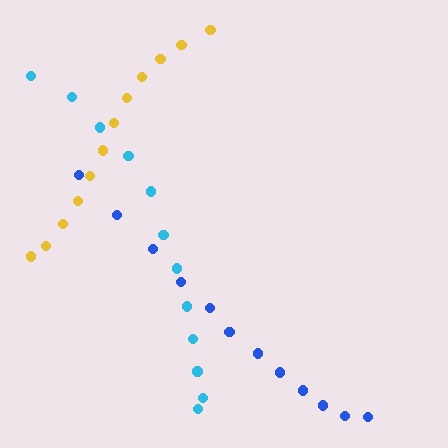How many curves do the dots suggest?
There are 3 distinct paths.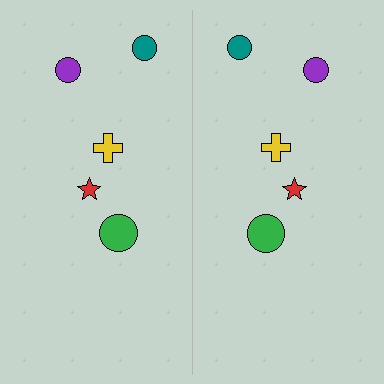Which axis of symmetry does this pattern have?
The pattern has a vertical axis of symmetry running through the center of the image.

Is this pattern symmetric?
Yes, this pattern has bilateral (reflection) symmetry.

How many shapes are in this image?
There are 10 shapes in this image.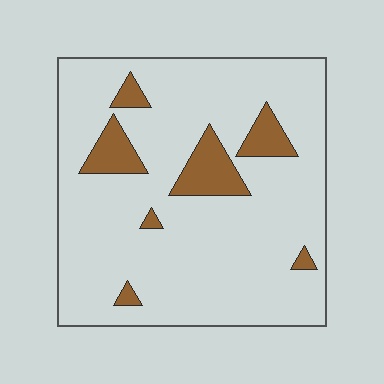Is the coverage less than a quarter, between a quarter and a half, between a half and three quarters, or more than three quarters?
Less than a quarter.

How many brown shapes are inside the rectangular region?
7.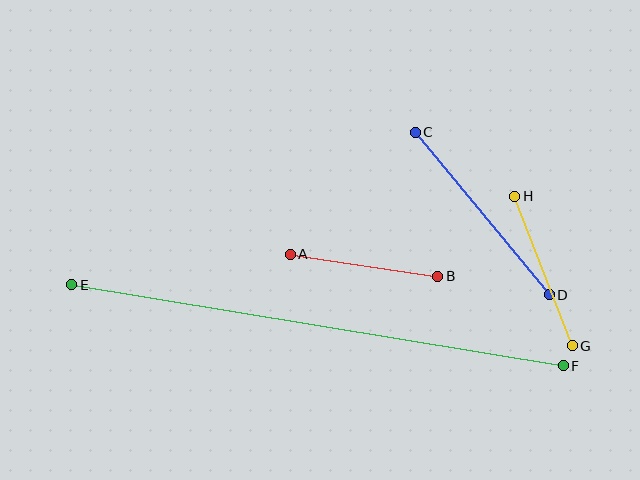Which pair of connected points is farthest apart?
Points E and F are farthest apart.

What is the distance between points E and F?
The distance is approximately 498 pixels.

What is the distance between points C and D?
The distance is approximately 210 pixels.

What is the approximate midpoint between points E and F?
The midpoint is at approximately (317, 325) pixels.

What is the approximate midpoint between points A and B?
The midpoint is at approximately (364, 265) pixels.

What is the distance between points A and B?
The distance is approximately 149 pixels.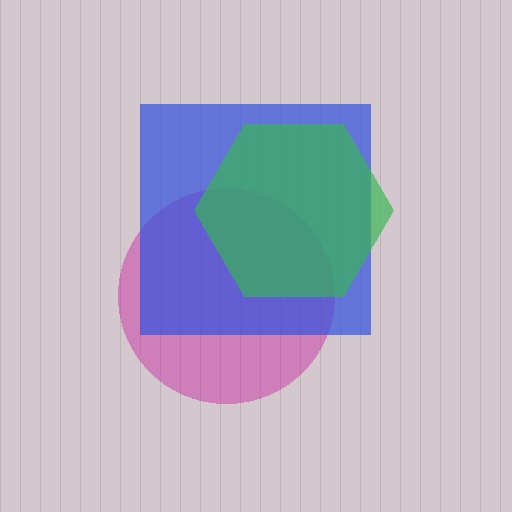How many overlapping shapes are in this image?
There are 3 overlapping shapes in the image.